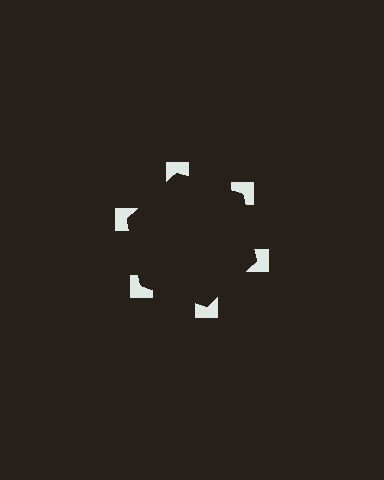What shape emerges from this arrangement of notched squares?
An illusory hexagon — its edges are inferred from the aligned wedge cuts in the notched squares, not physically drawn.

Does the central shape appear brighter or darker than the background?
It typically appears slightly darker than the background, even though no actual brightness change is drawn.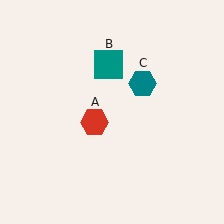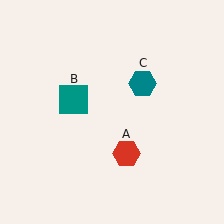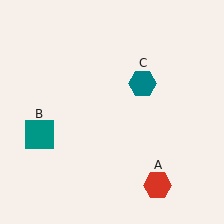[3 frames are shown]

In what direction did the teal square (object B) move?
The teal square (object B) moved down and to the left.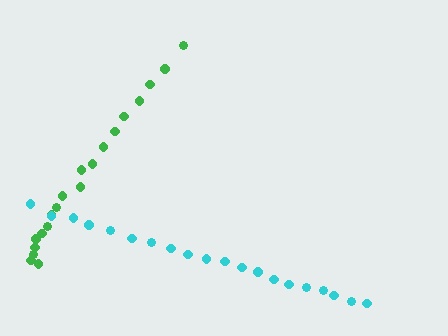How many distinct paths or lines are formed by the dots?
There are 2 distinct paths.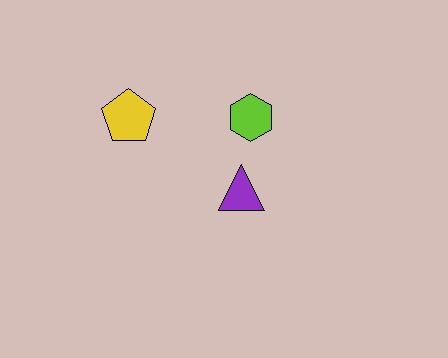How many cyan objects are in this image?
There are no cyan objects.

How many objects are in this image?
There are 3 objects.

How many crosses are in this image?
There are no crosses.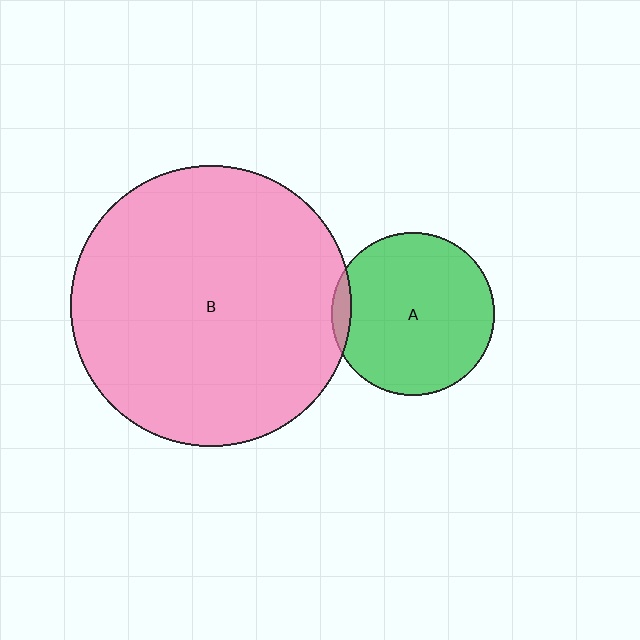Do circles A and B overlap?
Yes.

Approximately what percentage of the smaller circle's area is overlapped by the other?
Approximately 5%.